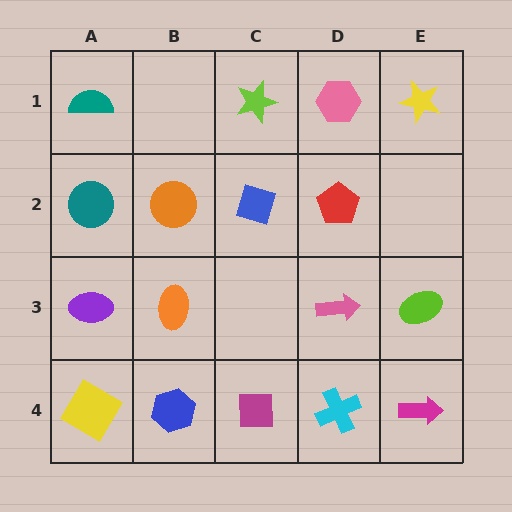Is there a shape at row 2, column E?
No, that cell is empty.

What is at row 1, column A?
A teal semicircle.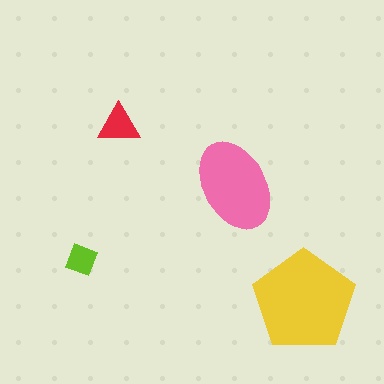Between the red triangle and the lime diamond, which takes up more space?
The red triangle.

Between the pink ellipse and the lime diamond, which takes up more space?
The pink ellipse.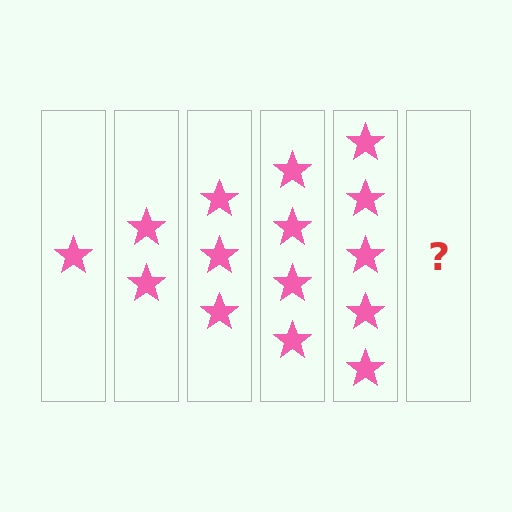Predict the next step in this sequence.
The next step is 6 stars.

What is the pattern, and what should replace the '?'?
The pattern is that each step adds one more star. The '?' should be 6 stars.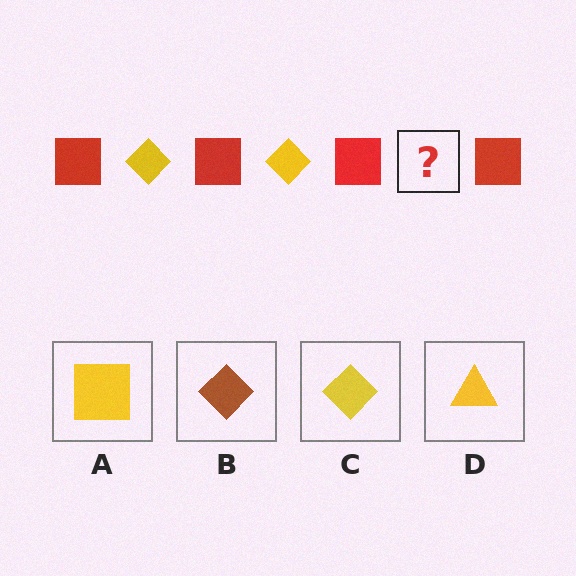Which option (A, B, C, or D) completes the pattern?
C.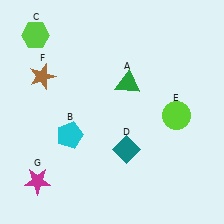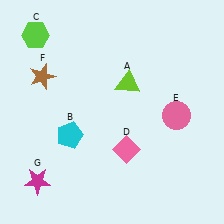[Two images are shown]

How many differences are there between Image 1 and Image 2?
There are 3 differences between the two images.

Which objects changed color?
A changed from green to lime. D changed from teal to pink. E changed from lime to pink.